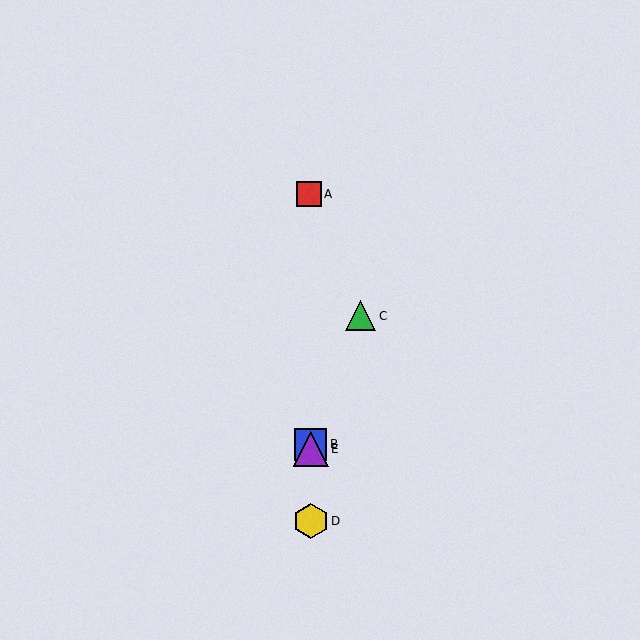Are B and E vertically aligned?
Yes, both are at x≈311.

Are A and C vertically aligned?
No, A is at x≈309 and C is at x≈360.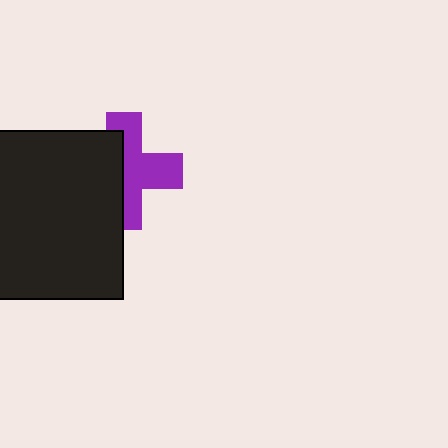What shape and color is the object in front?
The object in front is a black rectangle.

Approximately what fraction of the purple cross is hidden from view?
Roughly 45% of the purple cross is hidden behind the black rectangle.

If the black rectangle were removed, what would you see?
You would see the complete purple cross.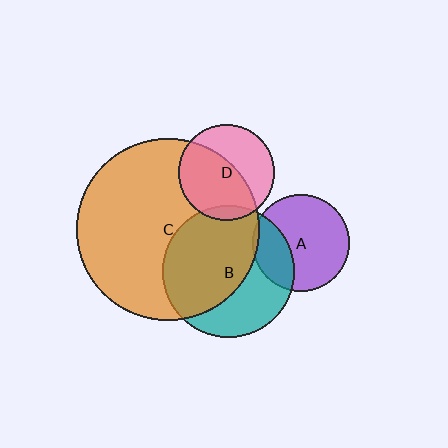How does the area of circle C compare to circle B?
Approximately 1.9 times.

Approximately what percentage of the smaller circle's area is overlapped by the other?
Approximately 60%.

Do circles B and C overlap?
Yes.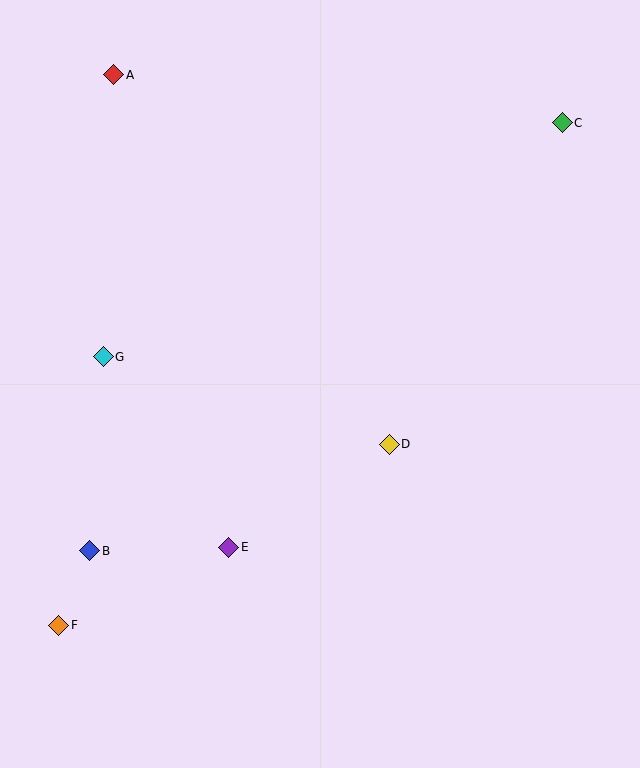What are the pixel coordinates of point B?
Point B is at (90, 551).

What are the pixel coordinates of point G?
Point G is at (103, 357).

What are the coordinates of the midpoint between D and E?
The midpoint between D and E is at (309, 496).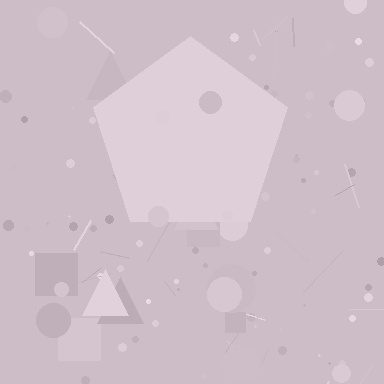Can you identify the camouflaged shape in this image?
The camouflaged shape is a pentagon.